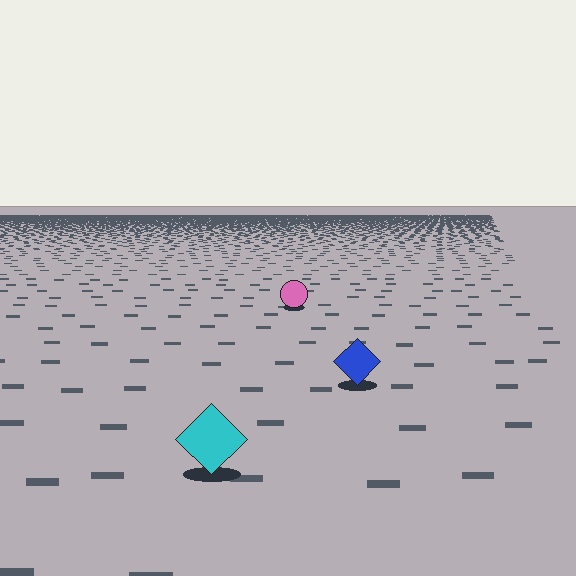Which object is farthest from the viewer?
The pink circle is farthest from the viewer. It appears smaller and the ground texture around it is denser.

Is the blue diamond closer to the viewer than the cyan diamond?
No. The cyan diamond is closer — you can tell from the texture gradient: the ground texture is coarser near it.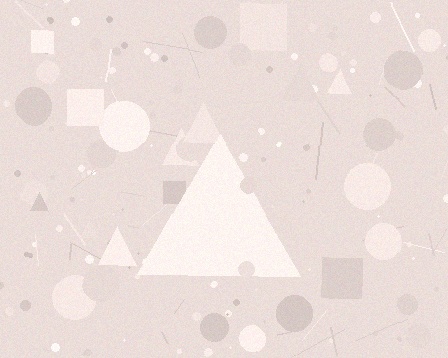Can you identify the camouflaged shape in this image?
The camouflaged shape is a triangle.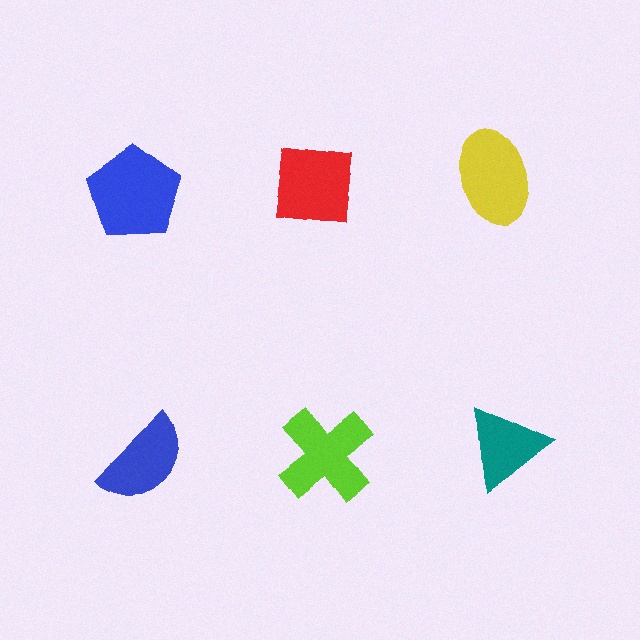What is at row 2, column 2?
A lime cross.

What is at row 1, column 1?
A blue pentagon.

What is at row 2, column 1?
A blue semicircle.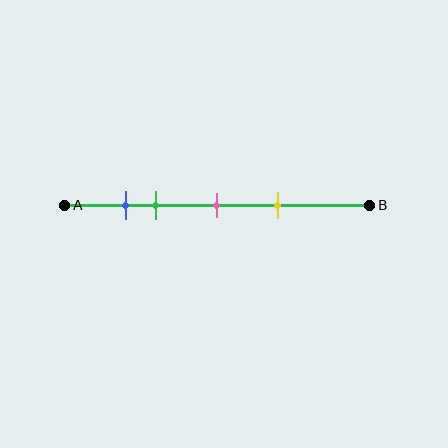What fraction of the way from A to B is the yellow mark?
The yellow mark is approximately 70% (0.7) of the way from A to B.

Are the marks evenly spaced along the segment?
No, the marks are not evenly spaced.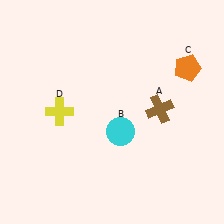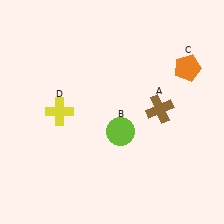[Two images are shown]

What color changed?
The circle (B) changed from cyan in Image 1 to lime in Image 2.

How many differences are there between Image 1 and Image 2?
There is 1 difference between the two images.